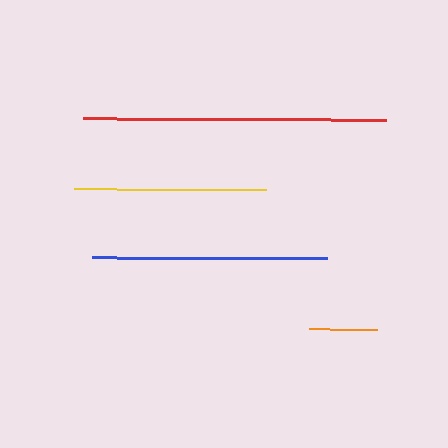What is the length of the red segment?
The red segment is approximately 304 pixels long.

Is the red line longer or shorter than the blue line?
The red line is longer than the blue line.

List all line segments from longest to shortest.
From longest to shortest: red, blue, yellow, orange.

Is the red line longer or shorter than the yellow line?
The red line is longer than the yellow line.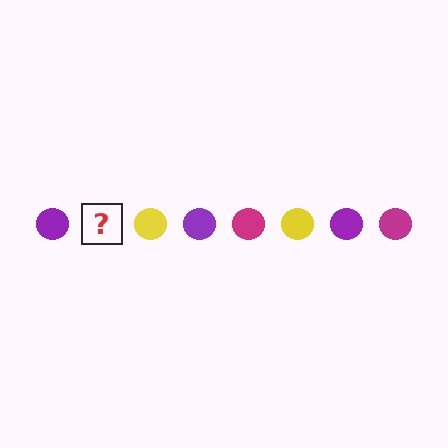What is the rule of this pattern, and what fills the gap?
The rule is that the pattern cycles through purple, magenta, yellow circles. The gap should be filled with a magenta circle.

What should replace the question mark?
The question mark should be replaced with a magenta circle.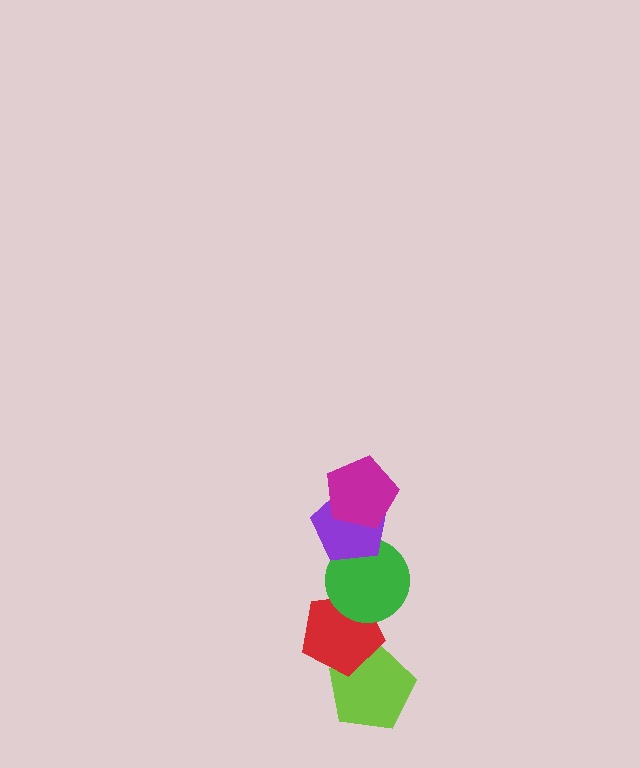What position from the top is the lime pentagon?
The lime pentagon is 5th from the top.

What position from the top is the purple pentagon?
The purple pentagon is 2nd from the top.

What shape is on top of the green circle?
The purple pentagon is on top of the green circle.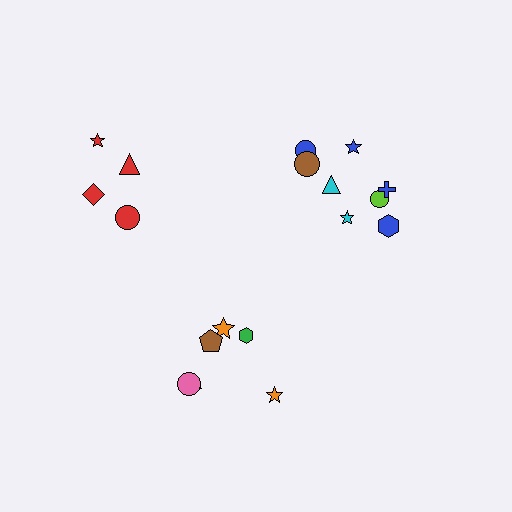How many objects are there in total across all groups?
There are 18 objects.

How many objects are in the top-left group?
There are 4 objects.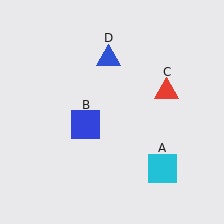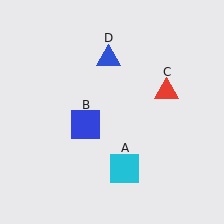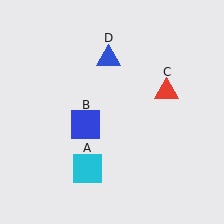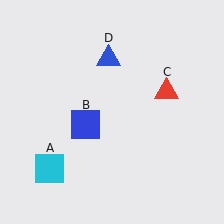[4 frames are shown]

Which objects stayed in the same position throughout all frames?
Blue square (object B) and red triangle (object C) and blue triangle (object D) remained stationary.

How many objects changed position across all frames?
1 object changed position: cyan square (object A).